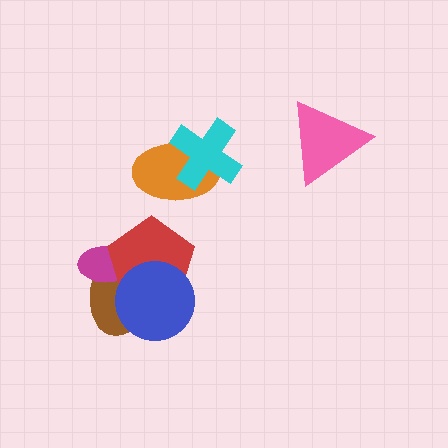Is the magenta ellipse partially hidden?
Yes, it is partially covered by another shape.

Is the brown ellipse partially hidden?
Yes, it is partially covered by another shape.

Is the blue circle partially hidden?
No, no other shape covers it.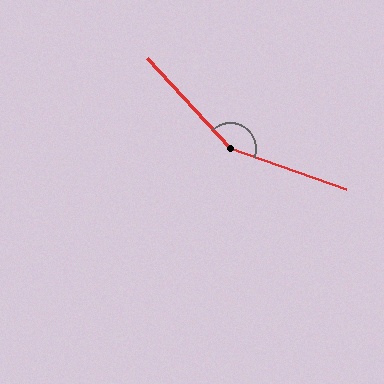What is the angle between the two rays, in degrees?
Approximately 152 degrees.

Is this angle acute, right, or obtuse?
It is obtuse.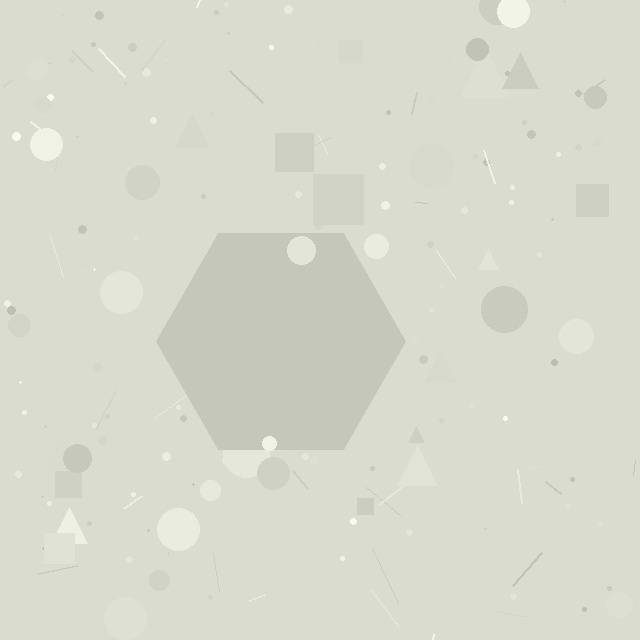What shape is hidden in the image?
A hexagon is hidden in the image.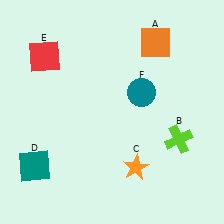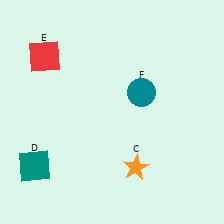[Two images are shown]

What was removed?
The lime cross (B), the orange square (A) were removed in Image 2.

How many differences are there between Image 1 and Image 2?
There are 2 differences between the two images.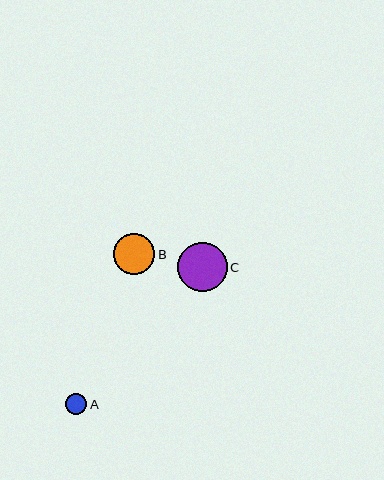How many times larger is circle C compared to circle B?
Circle C is approximately 1.2 times the size of circle B.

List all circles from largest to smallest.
From largest to smallest: C, B, A.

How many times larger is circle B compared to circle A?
Circle B is approximately 2.0 times the size of circle A.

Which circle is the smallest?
Circle A is the smallest with a size of approximately 21 pixels.